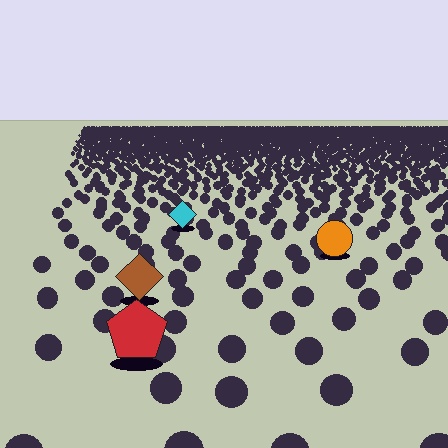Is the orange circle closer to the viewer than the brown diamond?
No. The brown diamond is closer — you can tell from the texture gradient: the ground texture is coarser near it.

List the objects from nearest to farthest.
From nearest to farthest: the red pentagon, the brown diamond, the orange circle, the cyan diamond.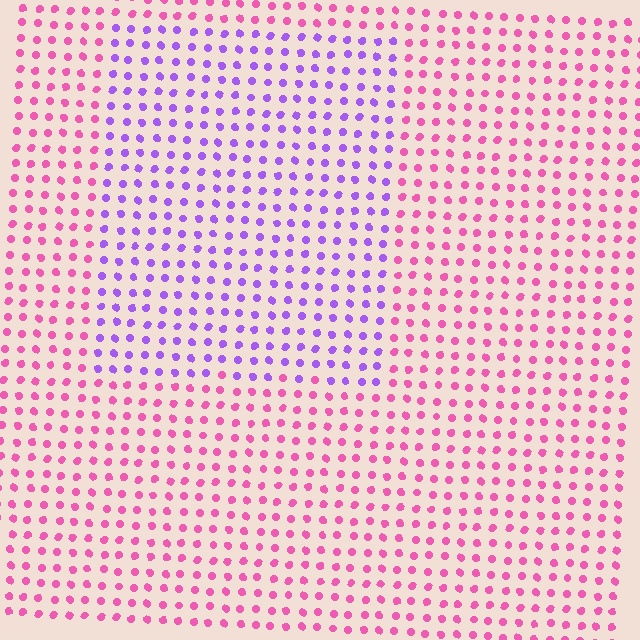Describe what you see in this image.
The image is filled with small pink elements in a uniform arrangement. A rectangle-shaped region is visible where the elements are tinted to a slightly different hue, forming a subtle color boundary.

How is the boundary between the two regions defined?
The boundary is defined purely by a slight shift in hue (about 55 degrees). Spacing, size, and orientation are identical on both sides.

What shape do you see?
I see a rectangle.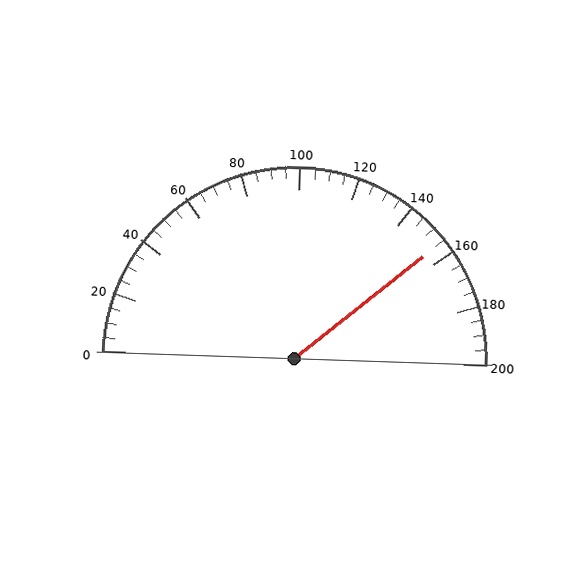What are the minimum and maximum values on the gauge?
The gauge ranges from 0 to 200.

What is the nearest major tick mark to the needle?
The nearest major tick mark is 160.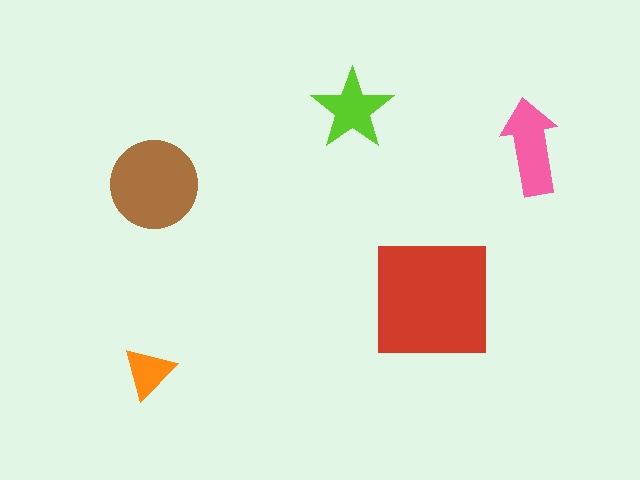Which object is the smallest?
The orange triangle.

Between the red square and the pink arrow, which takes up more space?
The red square.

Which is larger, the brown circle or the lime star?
The brown circle.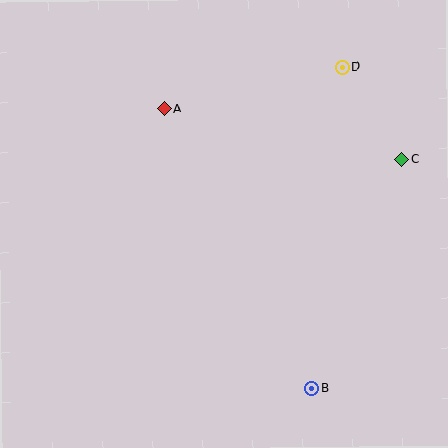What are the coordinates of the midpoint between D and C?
The midpoint between D and C is at (372, 113).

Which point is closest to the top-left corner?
Point A is closest to the top-left corner.